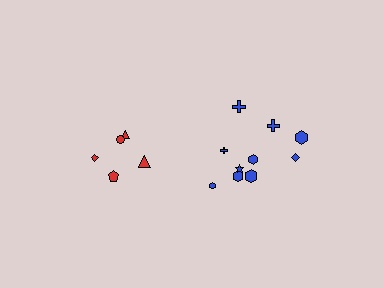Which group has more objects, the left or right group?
The right group.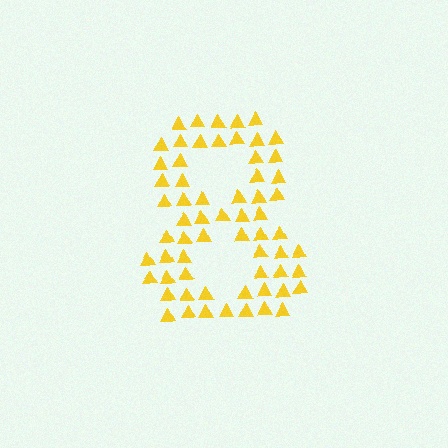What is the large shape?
The large shape is the digit 8.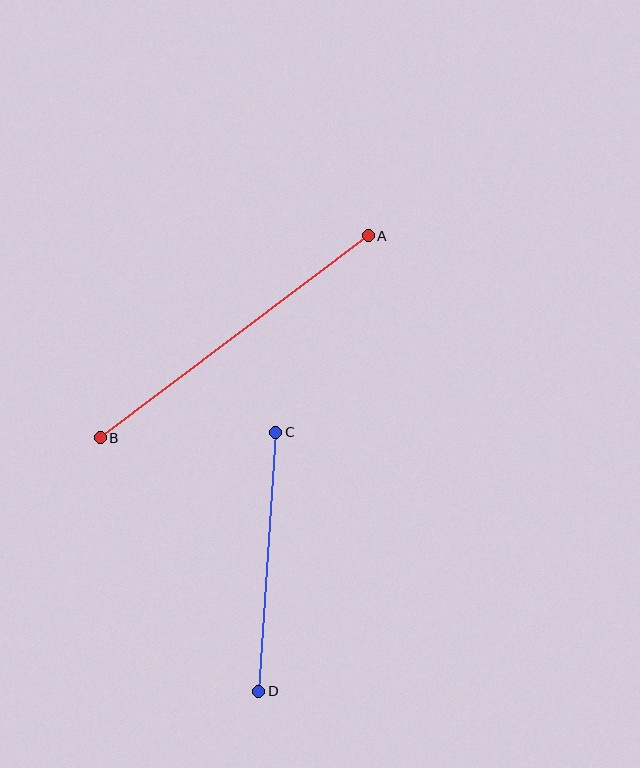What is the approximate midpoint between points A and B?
The midpoint is at approximately (234, 337) pixels.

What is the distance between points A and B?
The distance is approximately 336 pixels.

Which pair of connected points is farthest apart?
Points A and B are farthest apart.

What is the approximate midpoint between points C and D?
The midpoint is at approximately (267, 562) pixels.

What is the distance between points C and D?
The distance is approximately 260 pixels.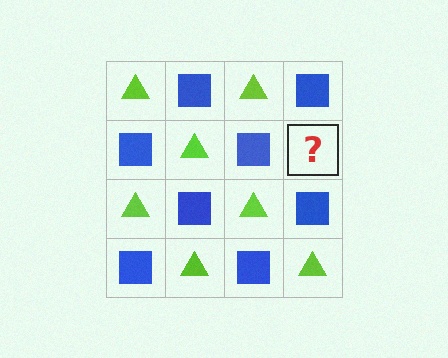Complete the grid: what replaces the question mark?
The question mark should be replaced with a lime triangle.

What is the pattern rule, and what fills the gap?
The rule is that it alternates lime triangle and blue square in a checkerboard pattern. The gap should be filled with a lime triangle.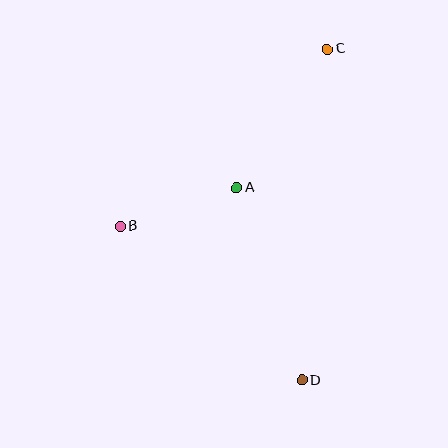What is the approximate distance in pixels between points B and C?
The distance between B and C is approximately 273 pixels.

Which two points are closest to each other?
Points A and B are closest to each other.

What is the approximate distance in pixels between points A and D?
The distance between A and D is approximately 203 pixels.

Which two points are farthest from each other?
Points C and D are farthest from each other.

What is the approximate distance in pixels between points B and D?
The distance between B and D is approximately 238 pixels.